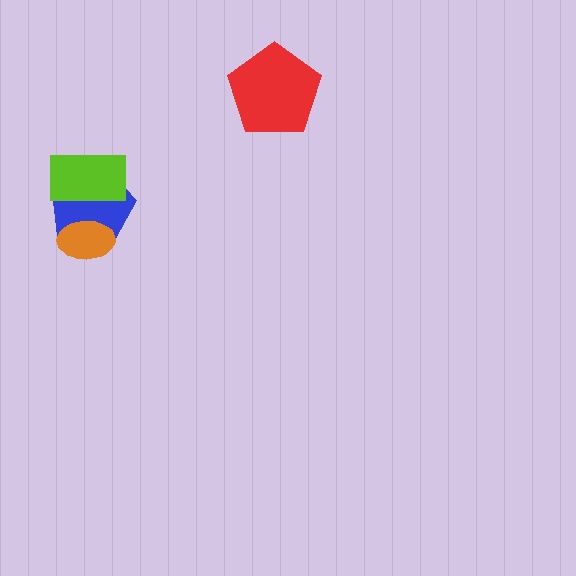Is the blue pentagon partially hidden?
Yes, it is partially covered by another shape.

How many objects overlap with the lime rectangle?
1 object overlaps with the lime rectangle.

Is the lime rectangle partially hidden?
No, no other shape covers it.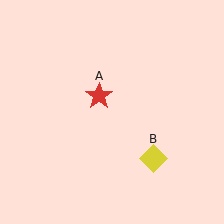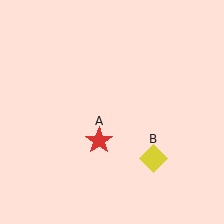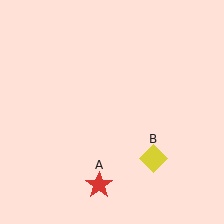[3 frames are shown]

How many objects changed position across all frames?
1 object changed position: red star (object A).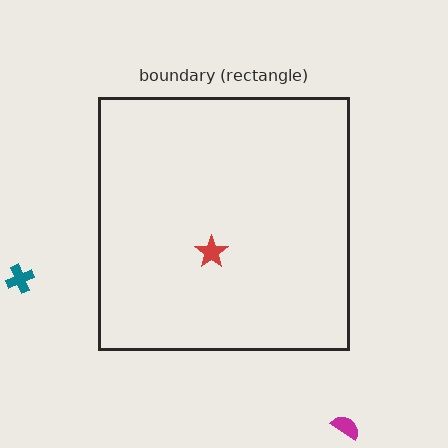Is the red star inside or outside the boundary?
Inside.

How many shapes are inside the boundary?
1 inside, 2 outside.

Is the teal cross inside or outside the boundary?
Outside.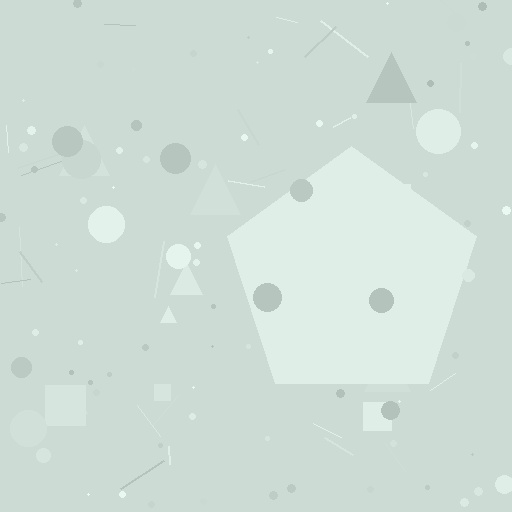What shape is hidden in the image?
A pentagon is hidden in the image.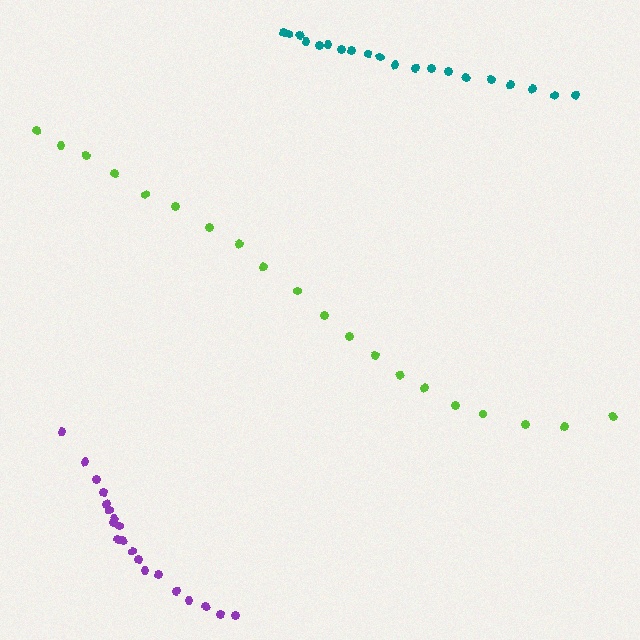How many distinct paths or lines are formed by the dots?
There are 3 distinct paths.